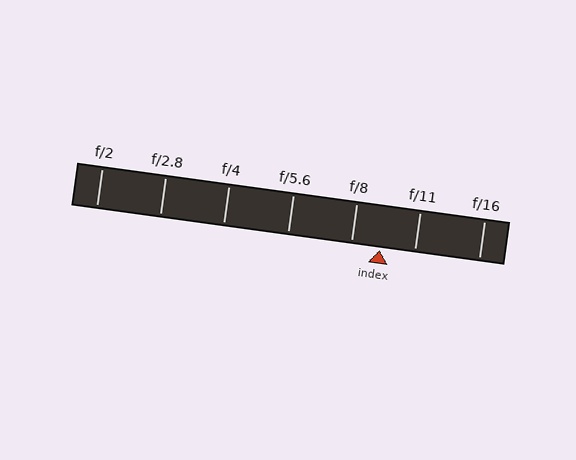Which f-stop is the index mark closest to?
The index mark is closest to f/8.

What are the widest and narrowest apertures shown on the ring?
The widest aperture shown is f/2 and the narrowest is f/16.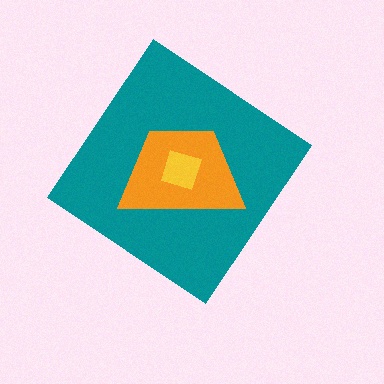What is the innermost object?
The yellow square.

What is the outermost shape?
The teal diamond.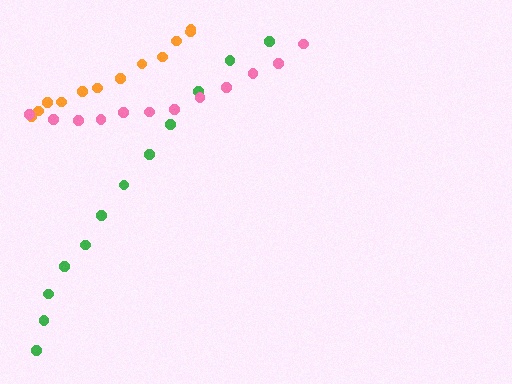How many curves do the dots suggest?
There are 3 distinct paths.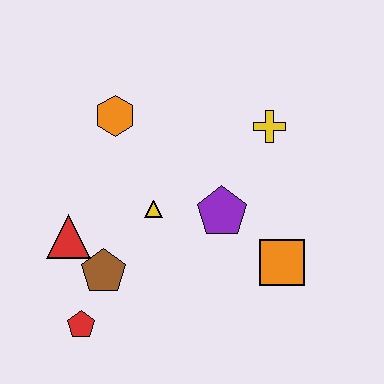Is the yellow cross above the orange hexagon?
No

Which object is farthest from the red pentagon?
The yellow cross is farthest from the red pentagon.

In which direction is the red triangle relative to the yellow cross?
The red triangle is to the left of the yellow cross.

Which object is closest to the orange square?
The purple pentagon is closest to the orange square.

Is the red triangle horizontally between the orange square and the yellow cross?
No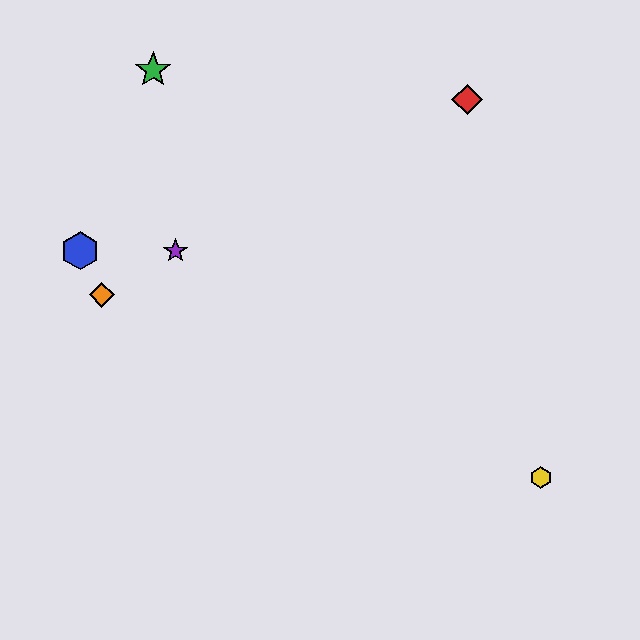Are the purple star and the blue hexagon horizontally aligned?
Yes, both are at y≈251.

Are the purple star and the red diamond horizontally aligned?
No, the purple star is at y≈251 and the red diamond is at y≈99.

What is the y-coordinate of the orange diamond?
The orange diamond is at y≈295.